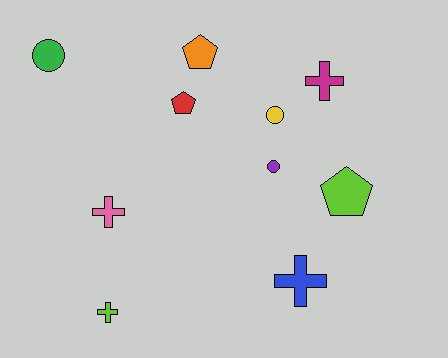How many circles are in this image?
There are 3 circles.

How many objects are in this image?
There are 10 objects.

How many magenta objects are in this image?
There is 1 magenta object.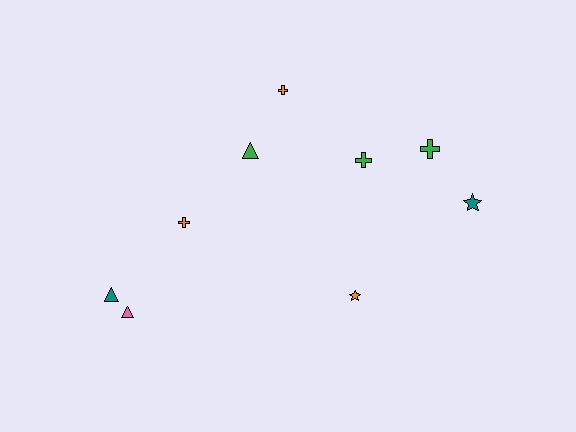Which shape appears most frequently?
Cross, with 4 objects.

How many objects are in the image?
There are 9 objects.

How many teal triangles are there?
There is 1 teal triangle.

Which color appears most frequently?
Orange, with 3 objects.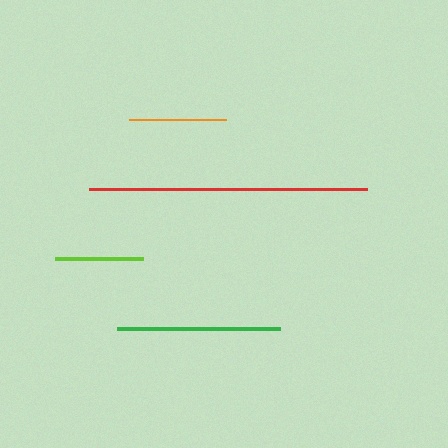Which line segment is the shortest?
The lime line is the shortest at approximately 89 pixels.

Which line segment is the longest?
The red line is the longest at approximately 277 pixels.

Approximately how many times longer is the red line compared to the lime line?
The red line is approximately 3.1 times the length of the lime line.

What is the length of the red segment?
The red segment is approximately 277 pixels long.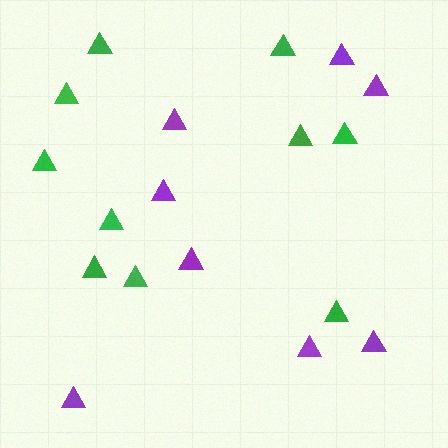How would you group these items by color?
There are 2 groups: one group of purple triangles (8) and one group of green triangles (10).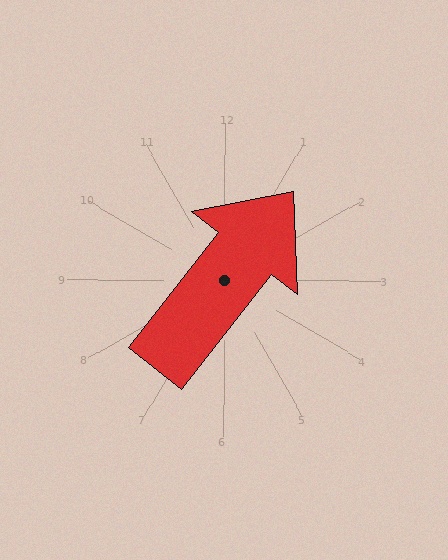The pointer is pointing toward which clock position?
Roughly 1 o'clock.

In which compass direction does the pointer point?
Northeast.